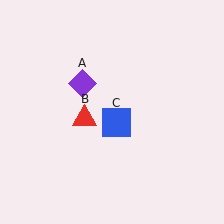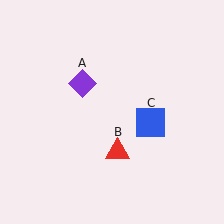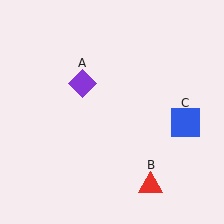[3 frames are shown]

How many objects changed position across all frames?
2 objects changed position: red triangle (object B), blue square (object C).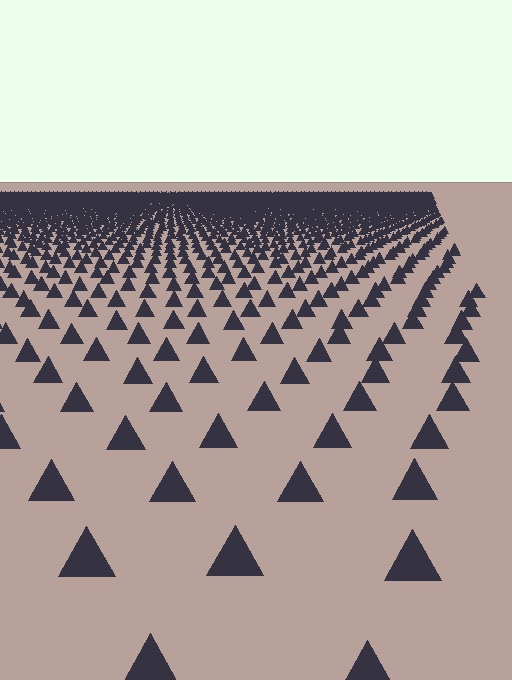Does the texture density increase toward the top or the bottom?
Density increases toward the top.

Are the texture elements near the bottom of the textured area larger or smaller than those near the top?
Larger. Near the bottom, elements are closer to the viewer and appear at a bigger on-screen size.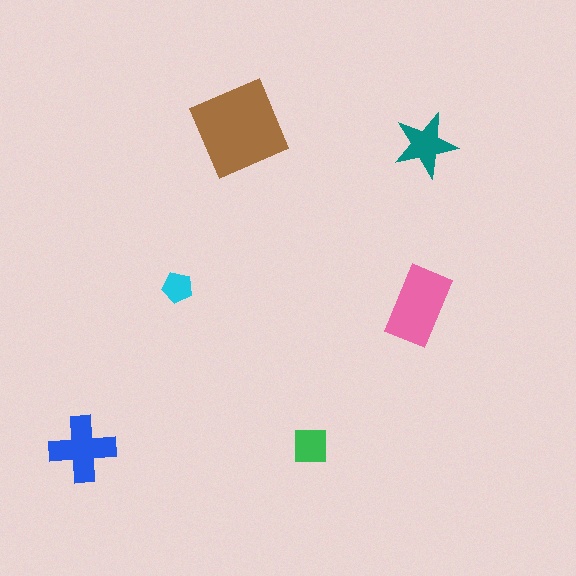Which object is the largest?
The brown diamond.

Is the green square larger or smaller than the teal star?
Smaller.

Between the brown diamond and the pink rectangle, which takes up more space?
The brown diamond.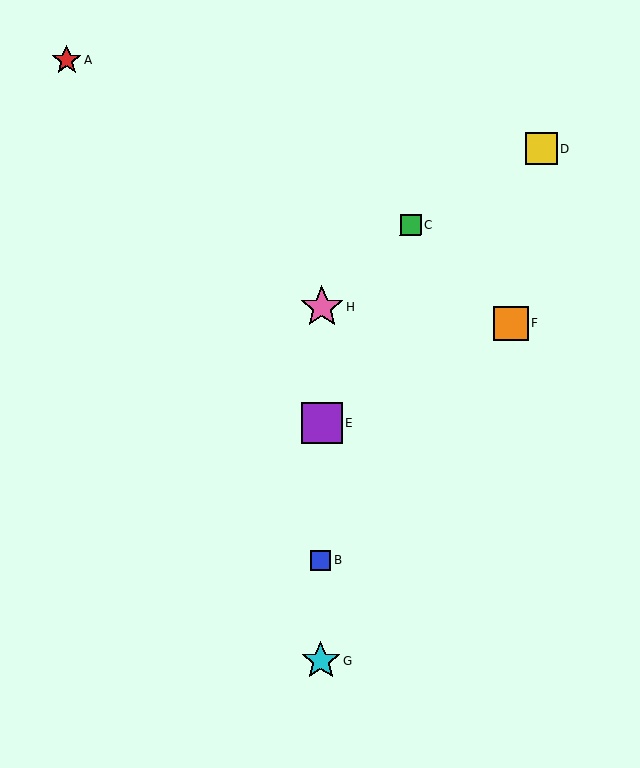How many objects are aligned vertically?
4 objects (B, E, G, H) are aligned vertically.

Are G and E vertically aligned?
Yes, both are at x≈321.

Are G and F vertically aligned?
No, G is at x≈321 and F is at x≈511.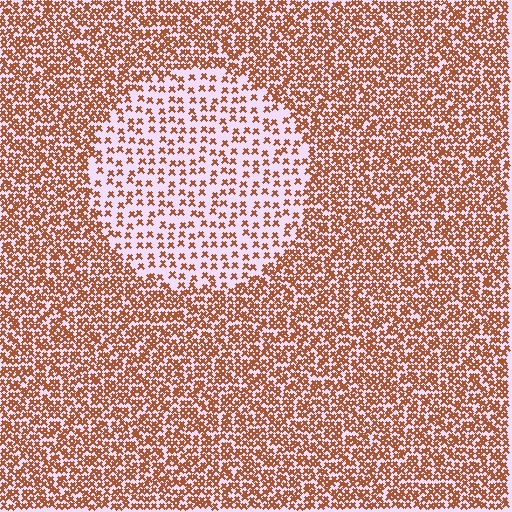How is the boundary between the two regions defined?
The boundary is defined by a change in element density (approximately 2.3x ratio). All elements are the same color, size, and shape.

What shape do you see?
I see a circle.